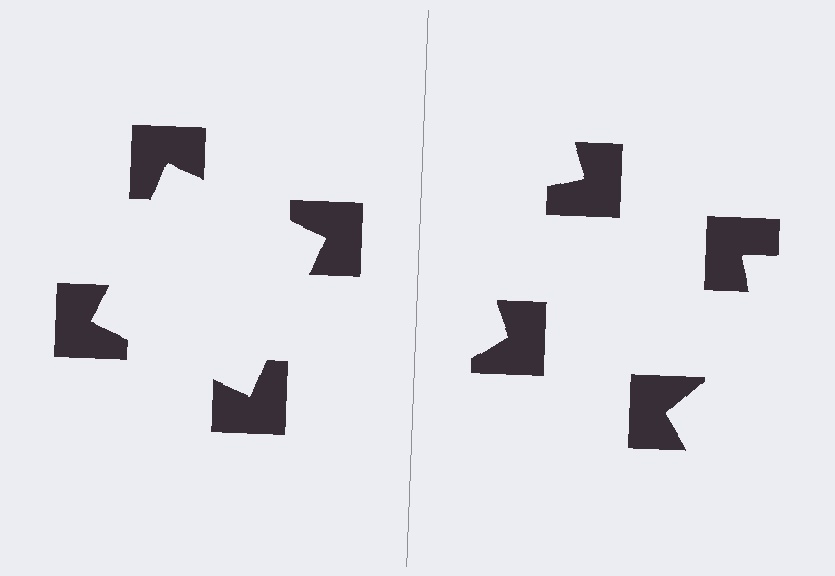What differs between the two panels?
The notched squares are positioned identically on both sides; only the wedge orientations differ. On the left they align to a square; on the right they are misaligned.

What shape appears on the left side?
An illusory square.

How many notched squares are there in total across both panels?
8 — 4 on each side.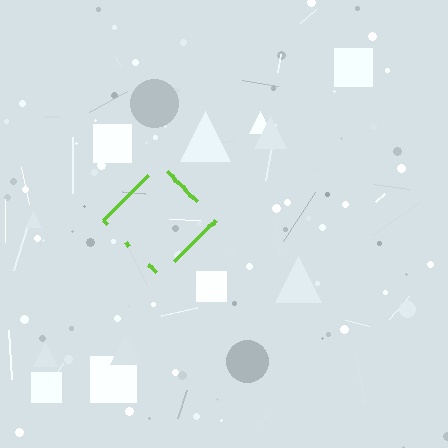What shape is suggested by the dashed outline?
The dashed outline suggests a diamond.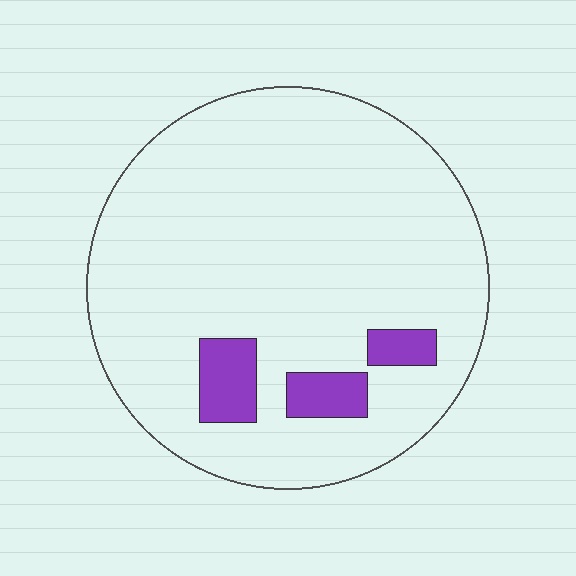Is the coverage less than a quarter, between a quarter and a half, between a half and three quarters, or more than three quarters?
Less than a quarter.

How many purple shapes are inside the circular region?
3.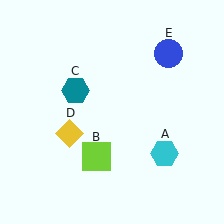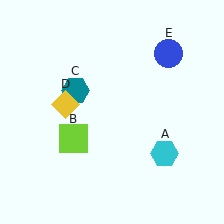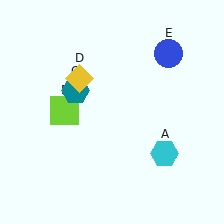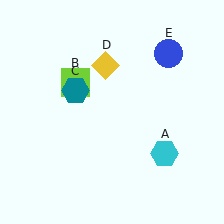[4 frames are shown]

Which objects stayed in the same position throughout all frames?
Cyan hexagon (object A) and teal hexagon (object C) and blue circle (object E) remained stationary.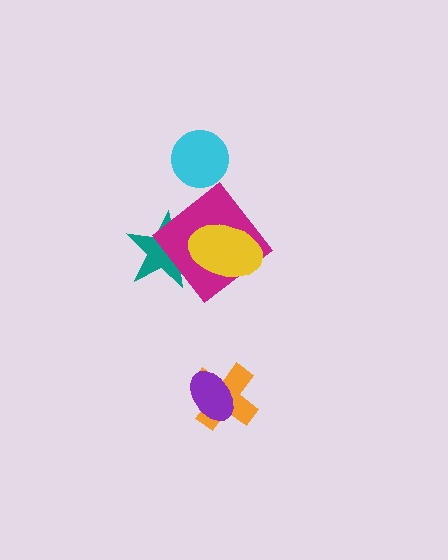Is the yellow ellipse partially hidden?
No, no other shape covers it.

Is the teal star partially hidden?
Yes, it is partially covered by another shape.